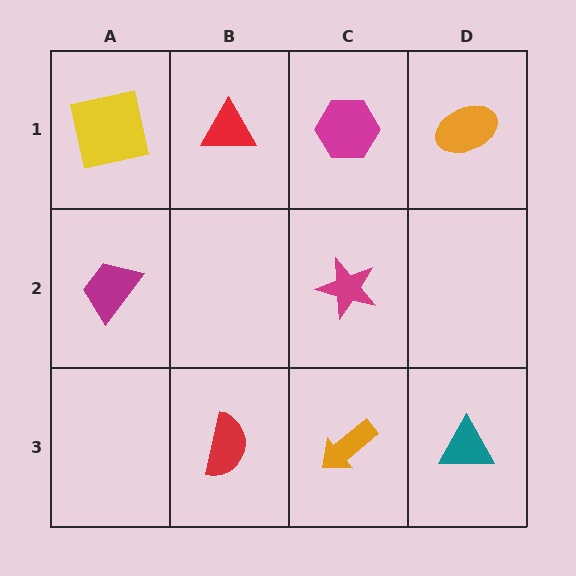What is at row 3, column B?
A red semicircle.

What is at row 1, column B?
A red triangle.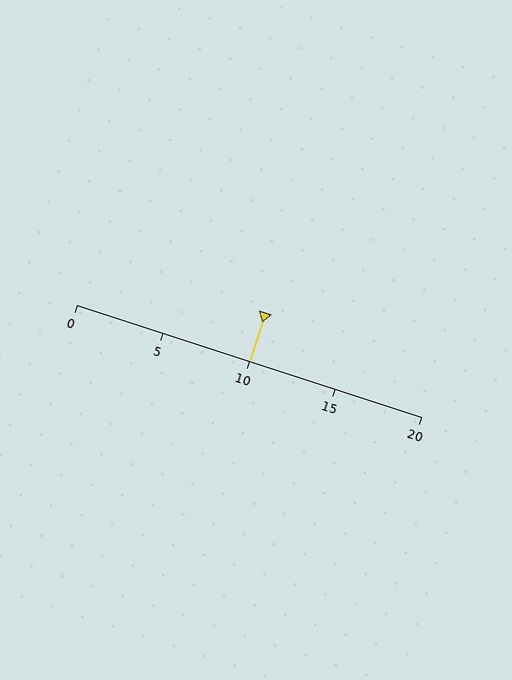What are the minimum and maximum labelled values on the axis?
The axis runs from 0 to 20.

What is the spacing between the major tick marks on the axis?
The major ticks are spaced 5 apart.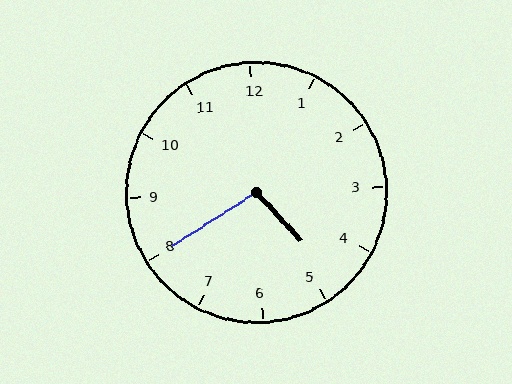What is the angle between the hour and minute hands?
Approximately 100 degrees.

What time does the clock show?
4:40.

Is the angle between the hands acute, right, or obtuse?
It is obtuse.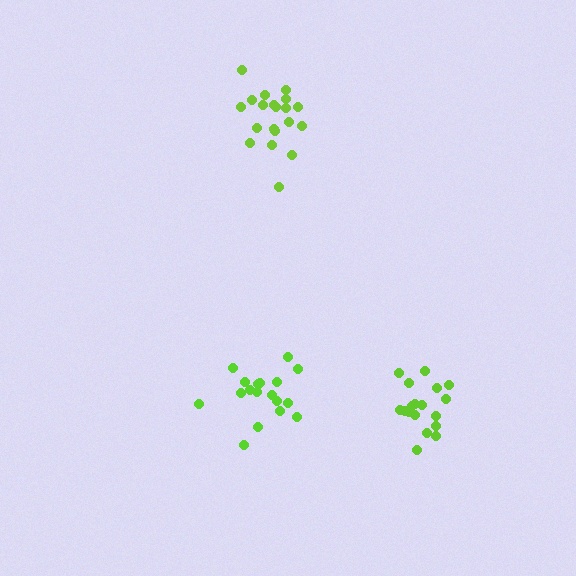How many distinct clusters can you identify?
There are 3 distinct clusters.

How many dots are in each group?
Group 1: 18 dots, Group 2: 20 dots, Group 3: 18 dots (56 total).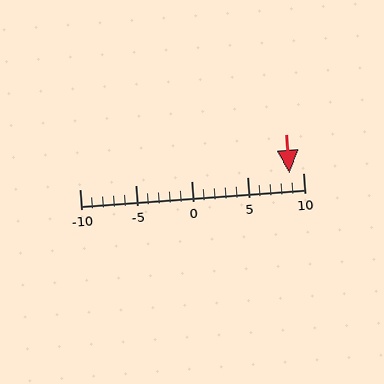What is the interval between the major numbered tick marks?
The major tick marks are spaced 5 units apart.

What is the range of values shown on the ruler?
The ruler shows values from -10 to 10.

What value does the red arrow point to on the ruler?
The red arrow points to approximately 9.